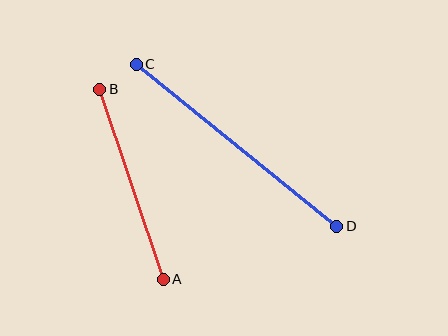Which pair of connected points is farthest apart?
Points C and D are farthest apart.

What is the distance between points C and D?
The distance is approximately 258 pixels.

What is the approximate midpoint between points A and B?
The midpoint is at approximately (132, 184) pixels.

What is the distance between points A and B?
The distance is approximately 200 pixels.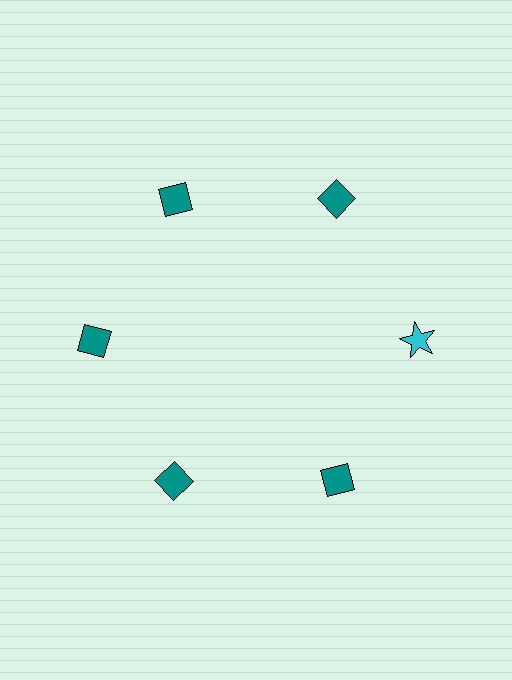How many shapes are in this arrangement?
There are 6 shapes arranged in a ring pattern.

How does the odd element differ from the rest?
It differs in both color (cyan instead of teal) and shape (star instead of diamond).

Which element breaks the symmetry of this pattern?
The cyan star at roughly the 3 o'clock position breaks the symmetry. All other shapes are teal diamonds.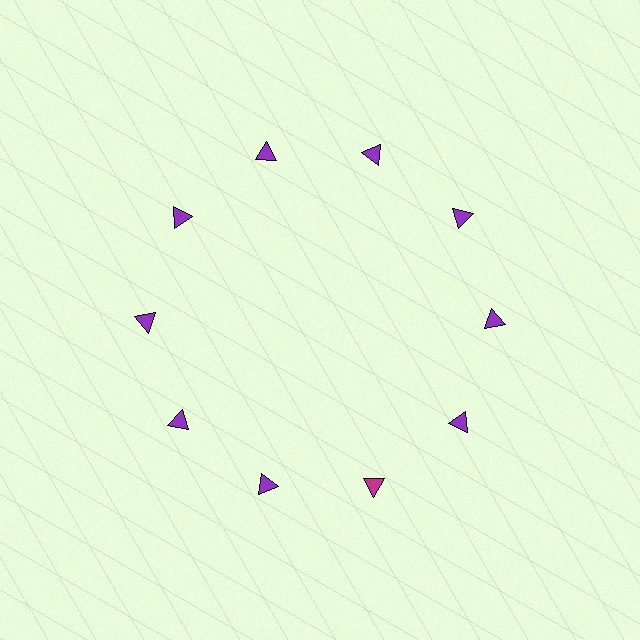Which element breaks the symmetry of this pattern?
The magenta triangle at roughly the 5 o'clock position breaks the symmetry. All other shapes are purple triangles.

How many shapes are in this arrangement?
There are 10 shapes arranged in a ring pattern.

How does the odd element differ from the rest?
It has a different color: magenta instead of purple.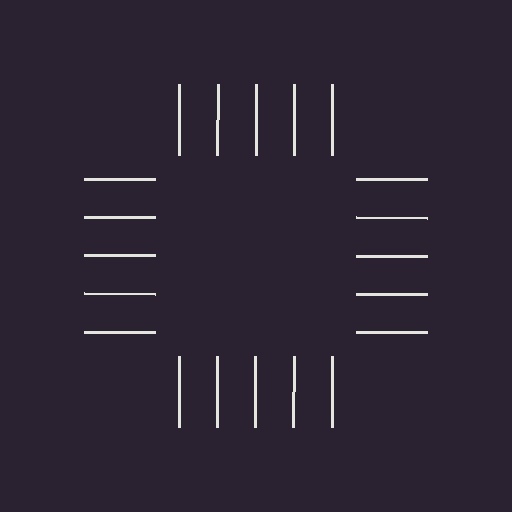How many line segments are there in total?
20 — 5 along each of the 4 edges.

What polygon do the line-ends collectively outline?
An illusory square — the line segments terminate on its edges but no continuous stroke is drawn.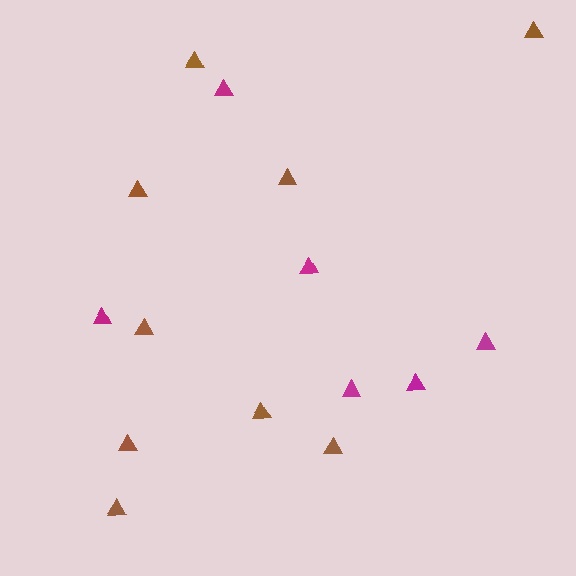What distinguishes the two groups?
There are 2 groups: one group of magenta triangles (6) and one group of brown triangles (9).